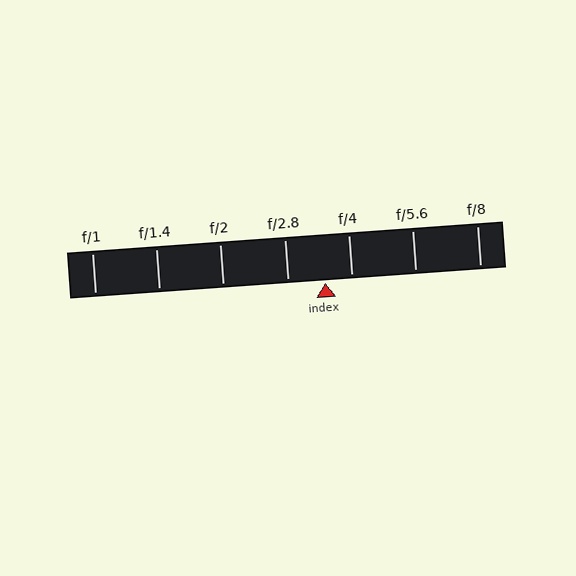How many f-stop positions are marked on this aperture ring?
There are 7 f-stop positions marked.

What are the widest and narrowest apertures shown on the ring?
The widest aperture shown is f/1 and the narrowest is f/8.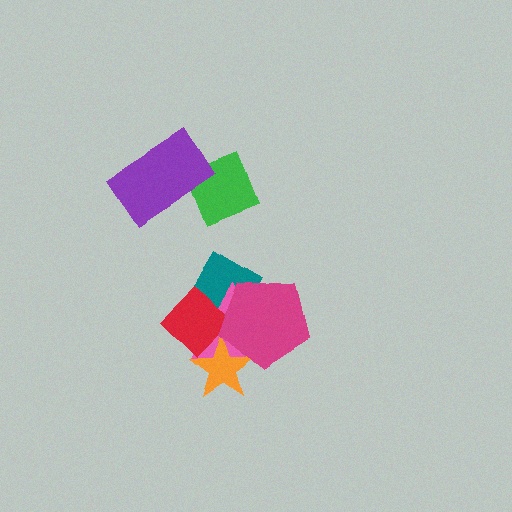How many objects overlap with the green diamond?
1 object overlaps with the green diamond.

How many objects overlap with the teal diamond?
3 objects overlap with the teal diamond.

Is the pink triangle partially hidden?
Yes, it is partially covered by another shape.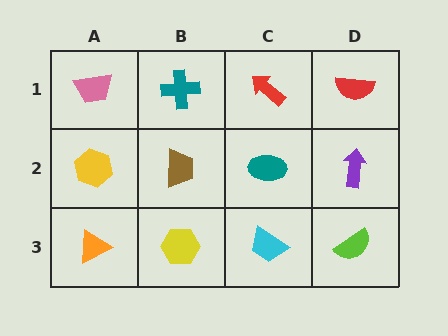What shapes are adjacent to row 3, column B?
A brown trapezoid (row 2, column B), an orange triangle (row 3, column A), a cyan trapezoid (row 3, column C).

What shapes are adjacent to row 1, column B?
A brown trapezoid (row 2, column B), a pink trapezoid (row 1, column A), a red arrow (row 1, column C).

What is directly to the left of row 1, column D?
A red arrow.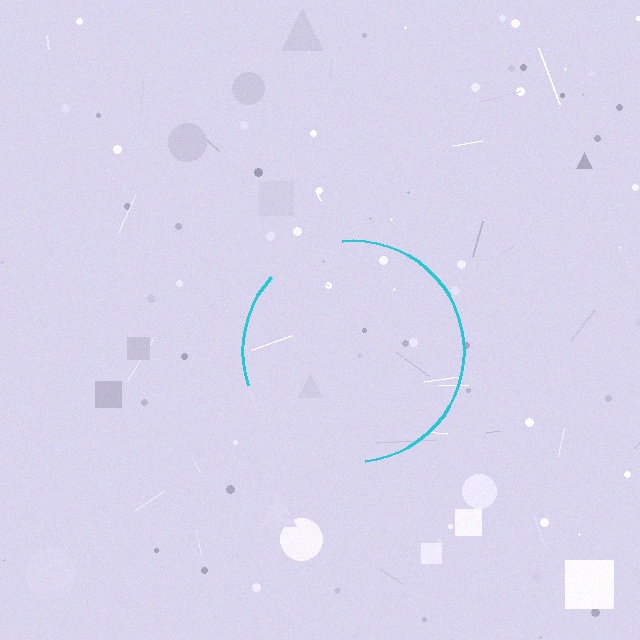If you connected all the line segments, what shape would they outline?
They would outline a circle.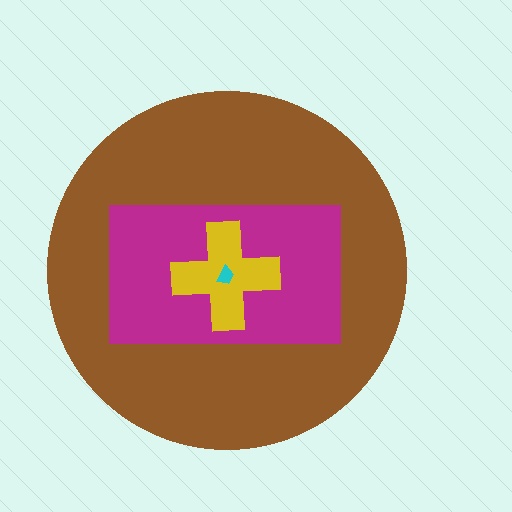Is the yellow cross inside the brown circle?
Yes.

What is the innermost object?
The cyan trapezoid.